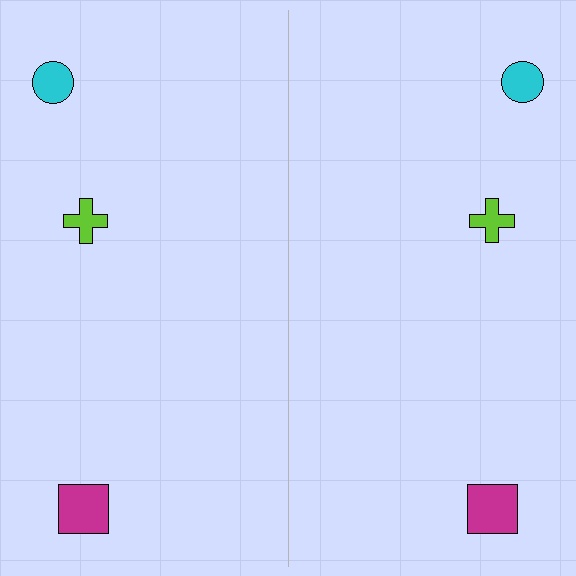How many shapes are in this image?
There are 6 shapes in this image.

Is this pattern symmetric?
Yes, this pattern has bilateral (reflection) symmetry.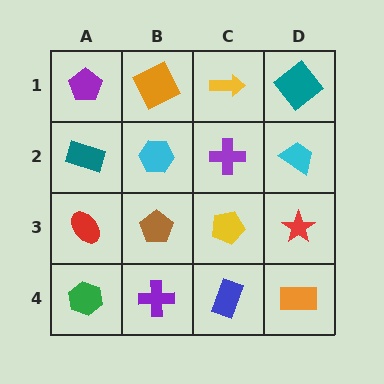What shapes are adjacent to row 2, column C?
A yellow arrow (row 1, column C), a yellow pentagon (row 3, column C), a cyan hexagon (row 2, column B), a cyan trapezoid (row 2, column D).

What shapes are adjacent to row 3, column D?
A cyan trapezoid (row 2, column D), an orange rectangle (row 4, column D), a yellow pentagon (row 3, column C).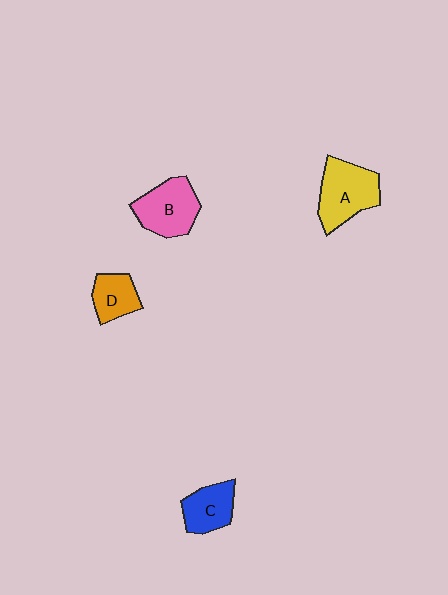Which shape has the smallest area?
Shape D (orange).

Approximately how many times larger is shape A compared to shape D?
Approximately 1.7 times.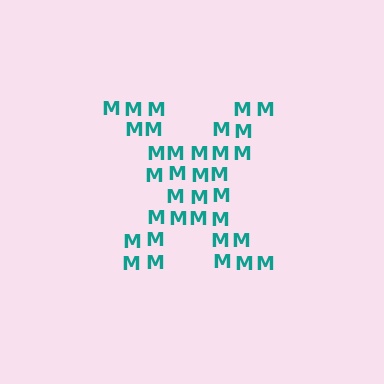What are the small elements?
The small elements are letter M's.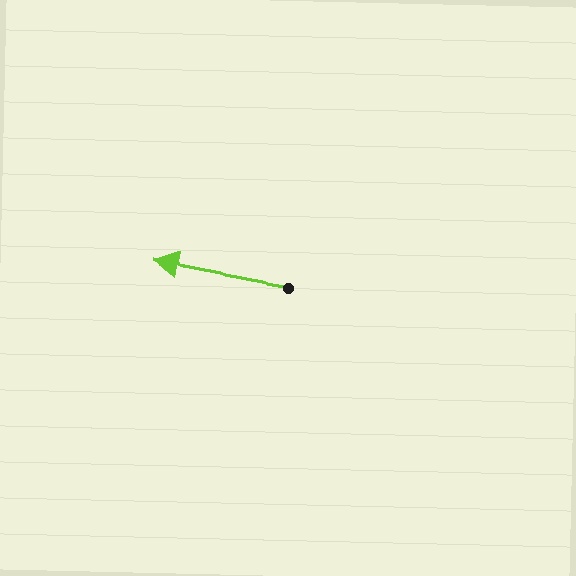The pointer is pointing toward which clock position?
Roughly 9 o'clock.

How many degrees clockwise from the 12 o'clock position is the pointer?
Approximately 281 degrees.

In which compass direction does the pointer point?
West.